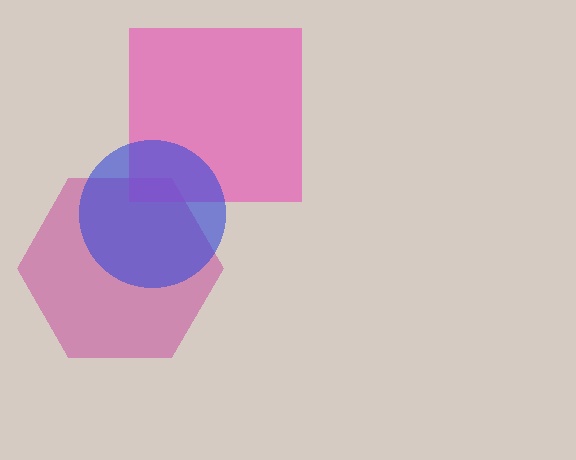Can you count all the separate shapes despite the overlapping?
Yes, there are 3 separate shapes.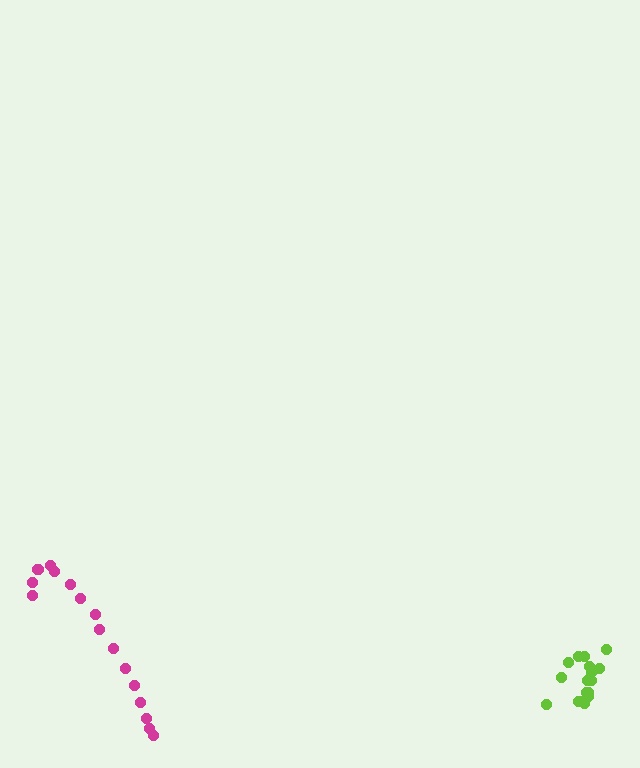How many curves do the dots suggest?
There are 2 distinct paths.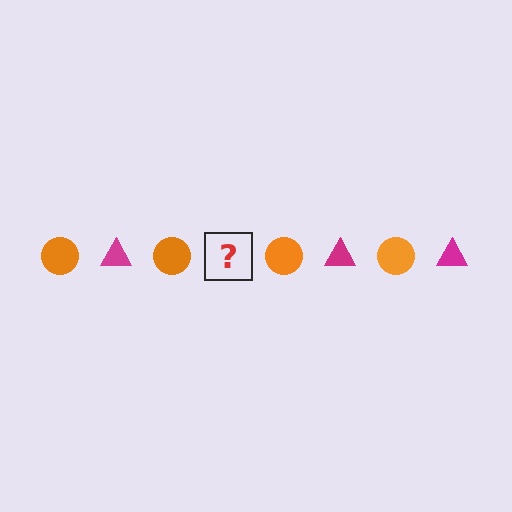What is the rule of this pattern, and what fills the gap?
The rule is that the pattern alternates between orange circle and magenta triangle. The gap should be filled with a magenta triangle.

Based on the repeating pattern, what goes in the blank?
The blank should be a magenta triangle.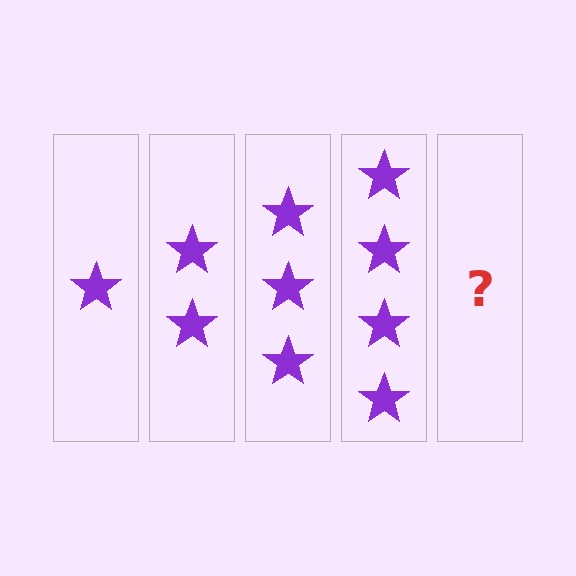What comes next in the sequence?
The next element should be 5 stars.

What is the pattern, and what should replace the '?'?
The pattern is that each step adds one more star. The '?' should be 5 stars.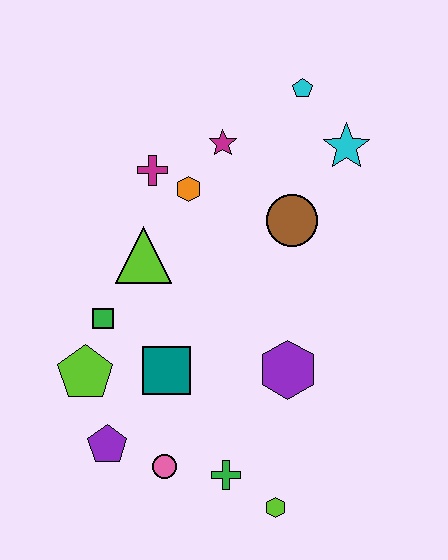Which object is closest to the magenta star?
The orange hexagon is closest to the magenta star.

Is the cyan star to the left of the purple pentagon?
No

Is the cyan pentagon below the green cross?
No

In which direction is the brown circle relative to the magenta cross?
The brown circle is to the right of the magenta cross.